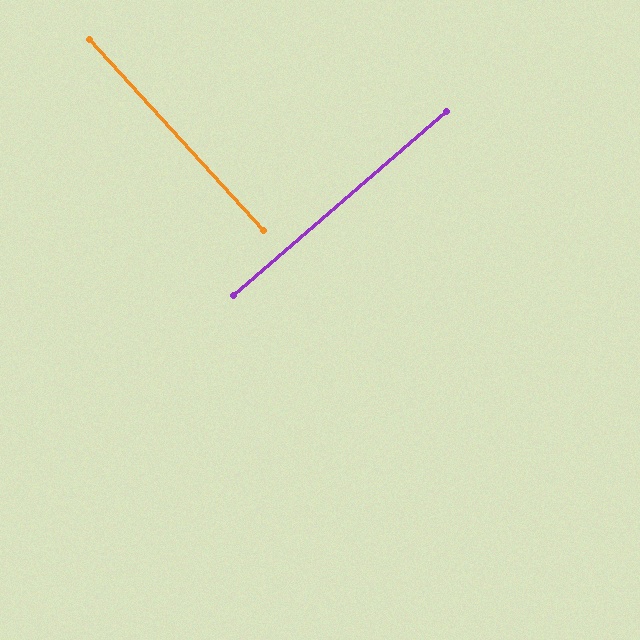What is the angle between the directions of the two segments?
Approximately 88 degrees.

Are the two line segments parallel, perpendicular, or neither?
Perpendicular — they meet at approximately 88°.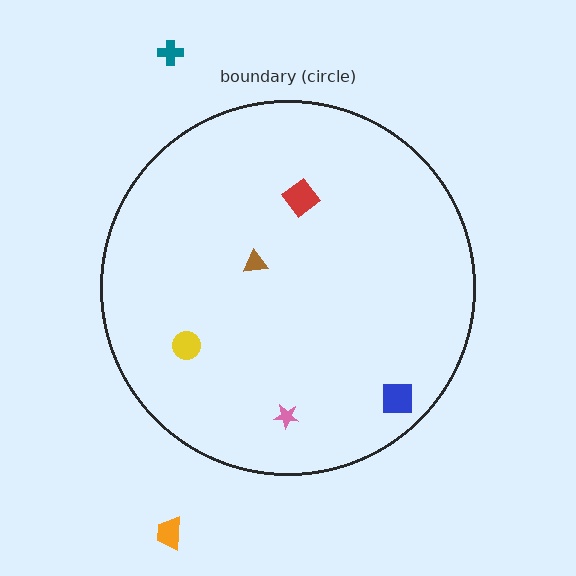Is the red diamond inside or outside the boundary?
Inside.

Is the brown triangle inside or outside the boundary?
Inside.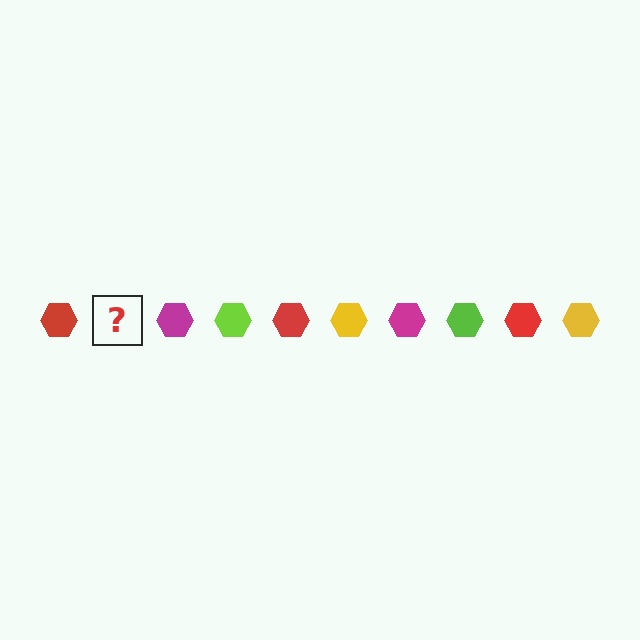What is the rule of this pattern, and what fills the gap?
The rule is that the pattern cycles through red, yellow, magenta, lime hexagons. The gap should be filled with a yellow hexagon.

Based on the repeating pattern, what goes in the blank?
The blank should be a yellow hexagon.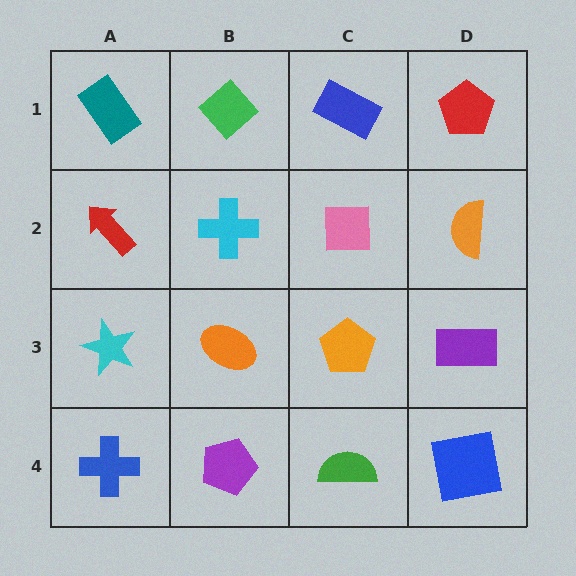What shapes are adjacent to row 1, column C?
A pink square (row 2, column C), a green diamond (row 1, column B), a red pentagon (row 1, column D).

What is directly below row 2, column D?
A purple rectangle.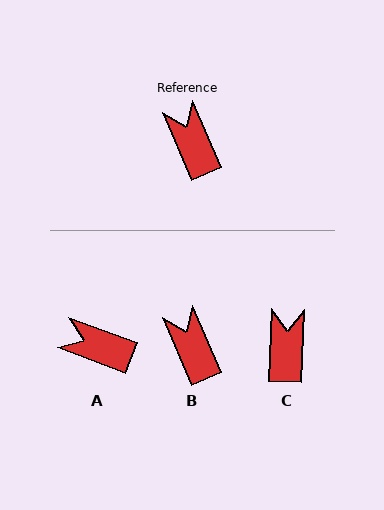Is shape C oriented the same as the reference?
No, it is off by about 25 degrees.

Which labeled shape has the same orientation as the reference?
B.